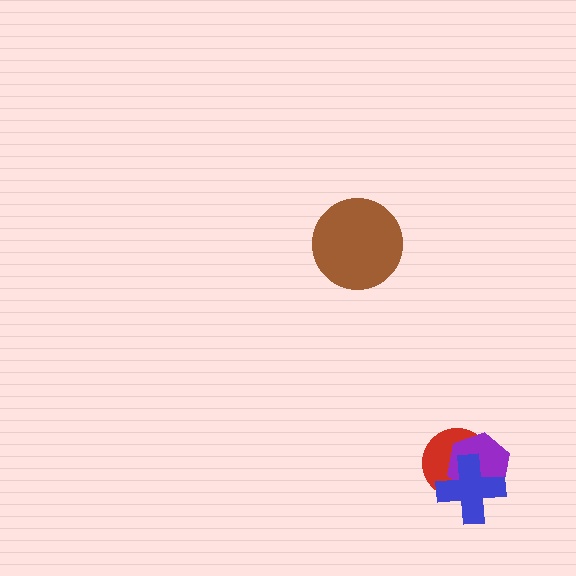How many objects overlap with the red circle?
2 objects overlap with the red circle.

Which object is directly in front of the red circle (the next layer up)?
The purple hexagon is directly in front of the red circle.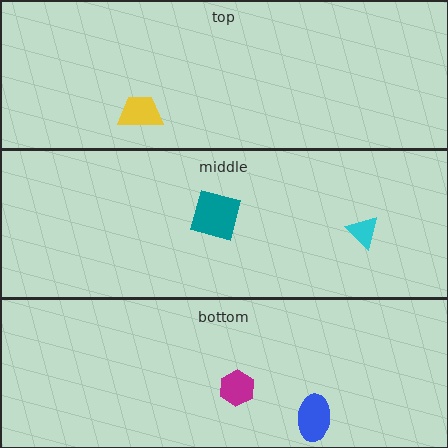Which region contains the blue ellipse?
The bottom region.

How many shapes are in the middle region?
2.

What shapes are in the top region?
The yellow trapezoid.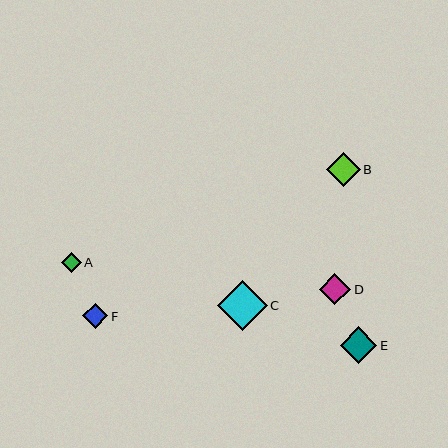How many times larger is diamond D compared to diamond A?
Diamond D is approximately 1.6 times the size of diamond A.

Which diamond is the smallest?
Diamond A is the smallest with a size of approximately 20 pixels.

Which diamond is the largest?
Diamond C is the largest with a size of approximately 50 pixels.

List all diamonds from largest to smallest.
From largest to smallest: C, E, B, D, F, A.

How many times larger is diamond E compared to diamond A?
Diamond E is approximately 1.9 times the size of diamond A.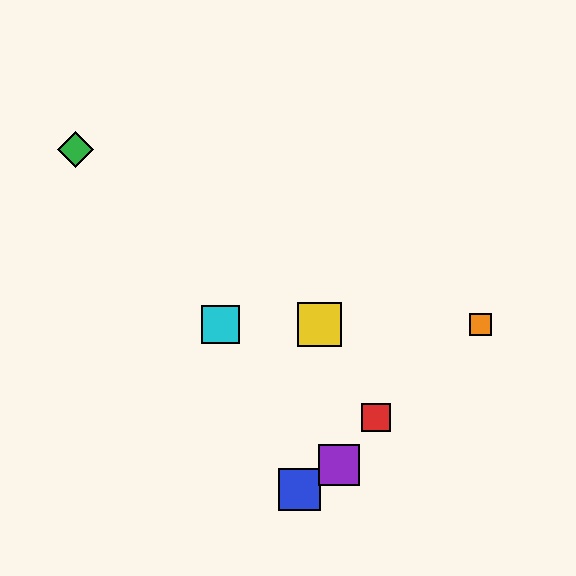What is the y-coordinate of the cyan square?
The cyan square is at y≈325.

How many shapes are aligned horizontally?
3 shapes (the yellow square, the orange square, the cyan square) are aligned horizontally.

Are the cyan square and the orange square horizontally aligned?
Yes, both are at y≈325.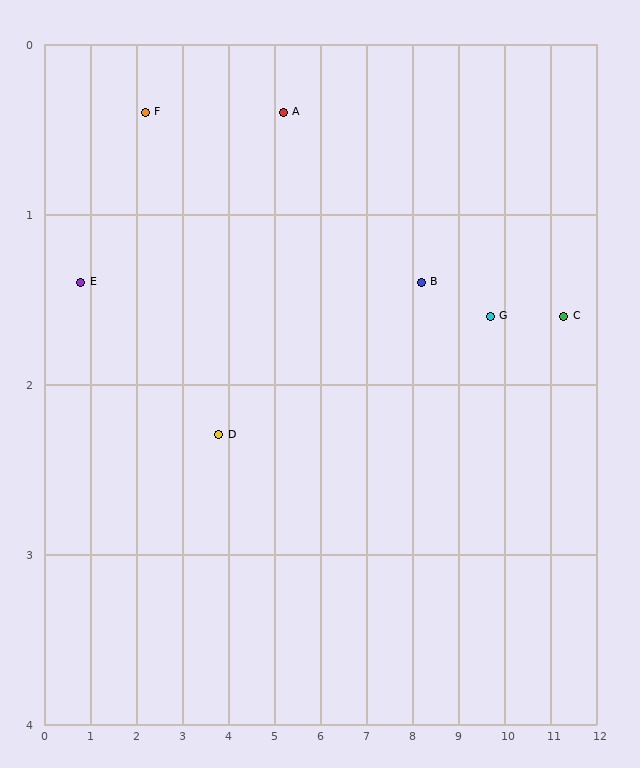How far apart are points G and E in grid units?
Points G and E are about 8.9 grid units apart.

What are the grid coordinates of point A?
Point A is at approximately (5.2, 0.4).